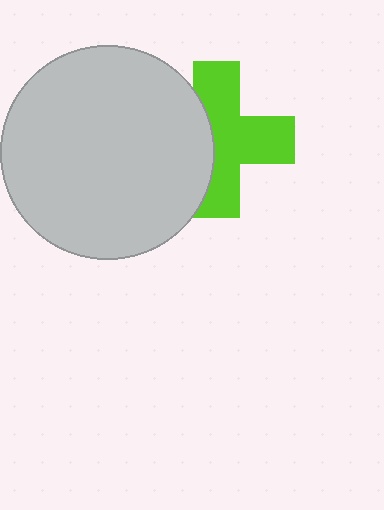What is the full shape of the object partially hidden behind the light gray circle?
The partially hidden object is a lime cross.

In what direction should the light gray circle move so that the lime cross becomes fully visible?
The light gray circle should move left. That is the shortest direction to clear the overlap and leave the lime cross fully visible.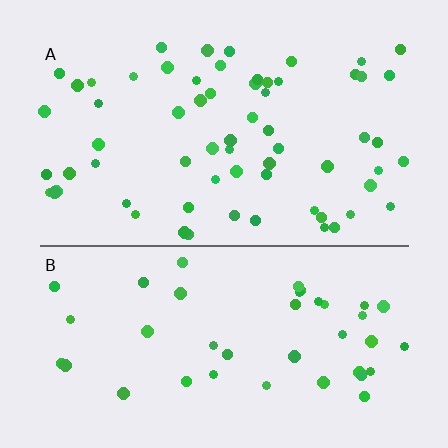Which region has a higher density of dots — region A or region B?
A (the top).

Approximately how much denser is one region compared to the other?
Approximately 1.5× — region A over region B.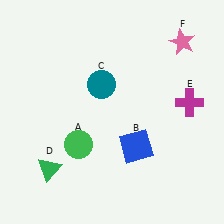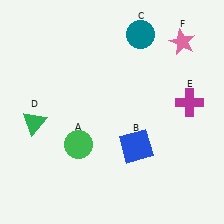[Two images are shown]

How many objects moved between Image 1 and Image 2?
2 objects moved between the two images.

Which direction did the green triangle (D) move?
The green triangle (D) moved up.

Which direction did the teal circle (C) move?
The teal circle (C) moved up.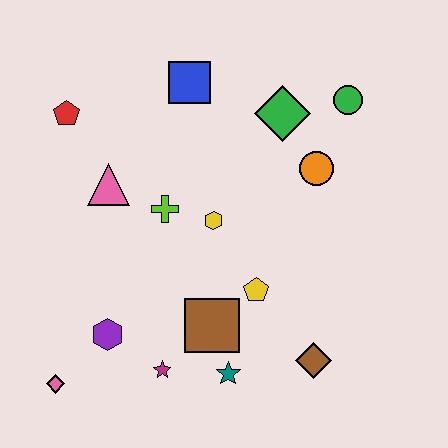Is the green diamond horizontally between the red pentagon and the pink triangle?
No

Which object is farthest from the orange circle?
The pink diamond is farthest from the orange circle.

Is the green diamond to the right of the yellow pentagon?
Yes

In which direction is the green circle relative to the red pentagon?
The green circle is to the right of the red pentagon.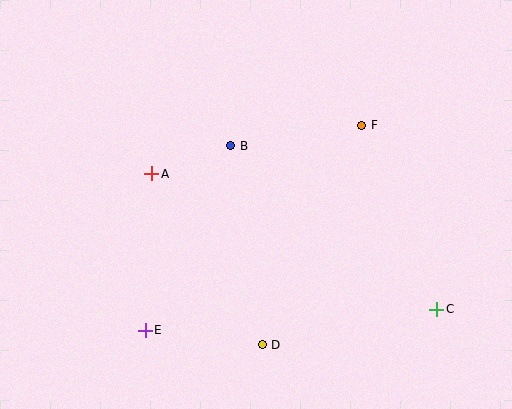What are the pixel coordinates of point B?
Point B is at (231, 146).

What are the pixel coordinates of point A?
Point A is at (152, 174).